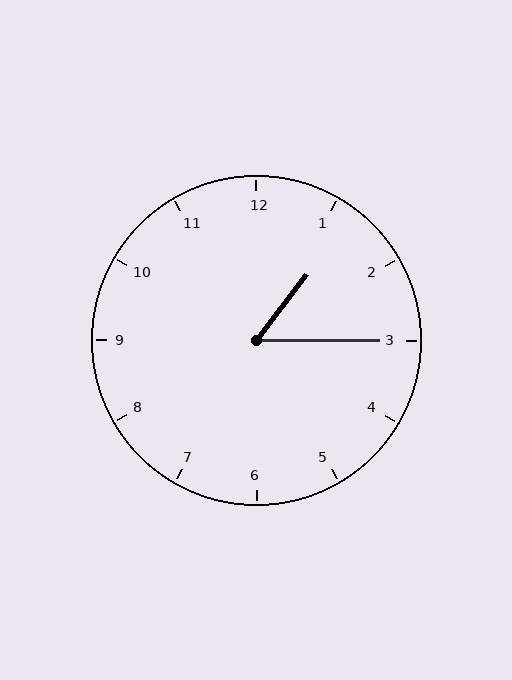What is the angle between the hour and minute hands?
Approximately 52 degrees.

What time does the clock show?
1:15.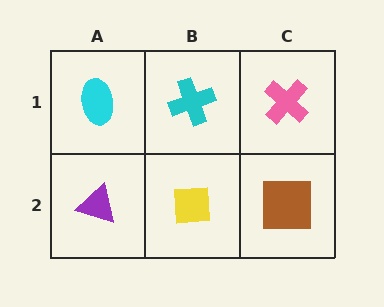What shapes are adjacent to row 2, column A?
A cyan ellipse (row 1, column A), a yellow square (row 2, column B).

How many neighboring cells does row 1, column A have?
2.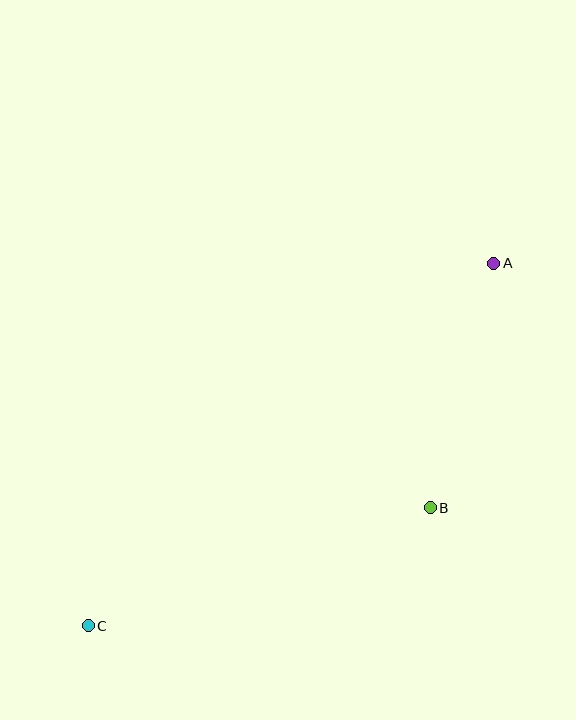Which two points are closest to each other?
Points A and B are closest to each other.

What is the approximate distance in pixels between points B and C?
The distance between B and C is approximately 362 pixels.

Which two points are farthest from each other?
Points A and C are farthest from each other.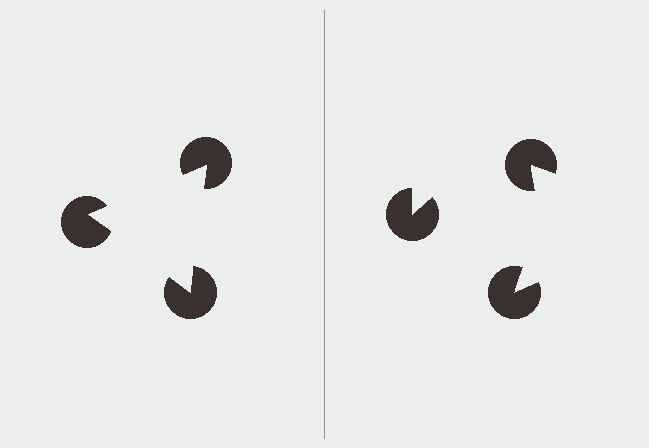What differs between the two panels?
The pac-man discs are positioned identically on both sides; only the wedge orientations differ. On the left they align to a triangle; on the right they are misaligned.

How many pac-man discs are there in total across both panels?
6 — 3 on each side.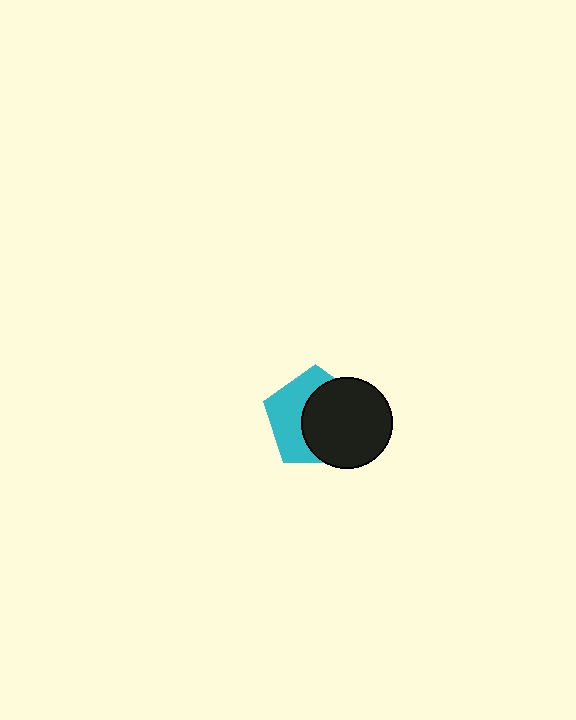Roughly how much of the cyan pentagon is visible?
A small part of it is visible (roughly 45%).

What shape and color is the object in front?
The object in front is a black circle.